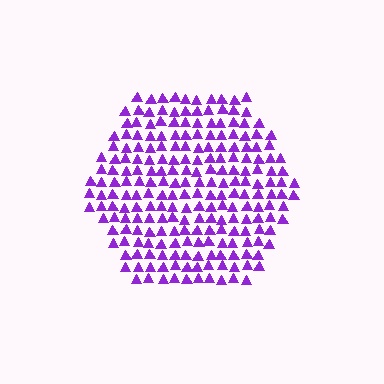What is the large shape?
The large shape is a hexagon.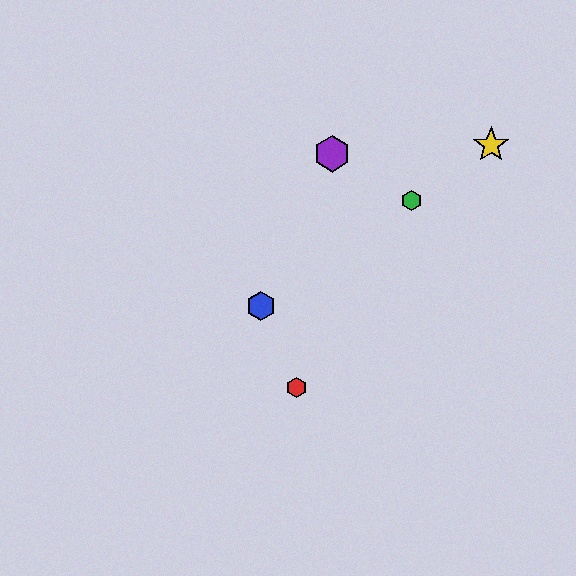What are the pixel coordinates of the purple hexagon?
The purple hexagon is at (332, 154).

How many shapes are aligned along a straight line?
3 shapes (the blue hexagon, the green hexagon, the yellow star) are aligned along a straight line.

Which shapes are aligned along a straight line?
The blue hexagon, the green hexagon, the yellow star are aligned along a straight line.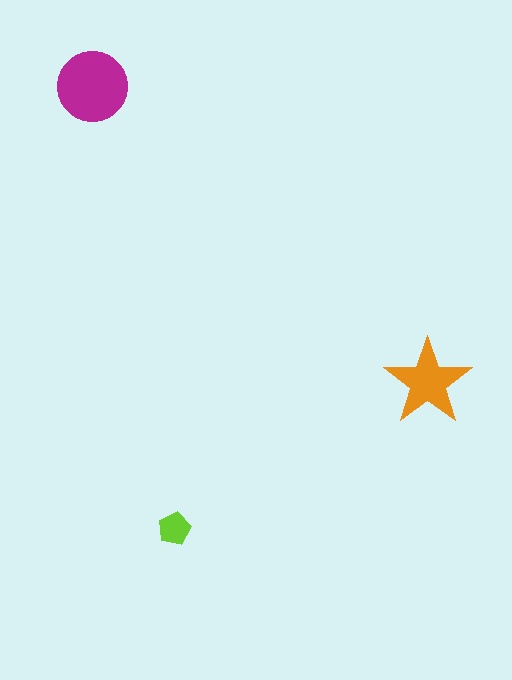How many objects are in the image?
There are 3 objects in the image.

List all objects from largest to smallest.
The magenta circle, the orange star, the lime pentagon.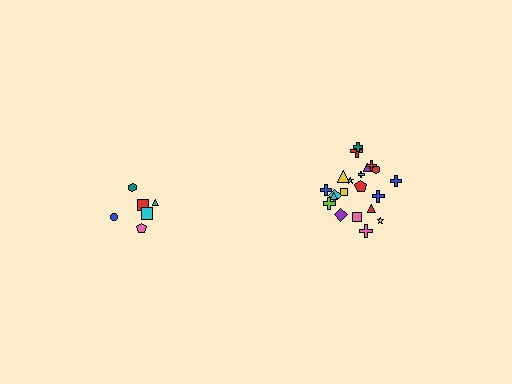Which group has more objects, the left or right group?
The right group.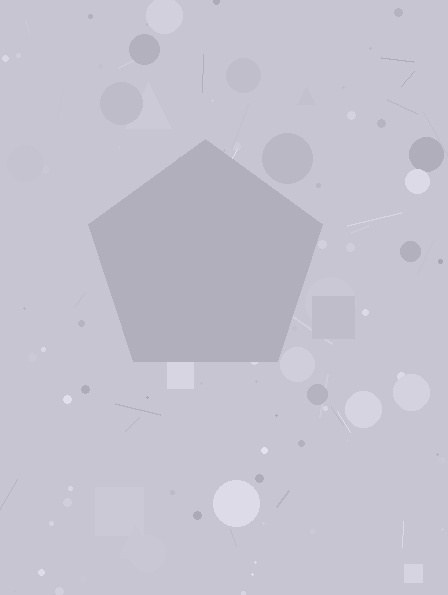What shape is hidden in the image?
A pentagon is hidden in the image.